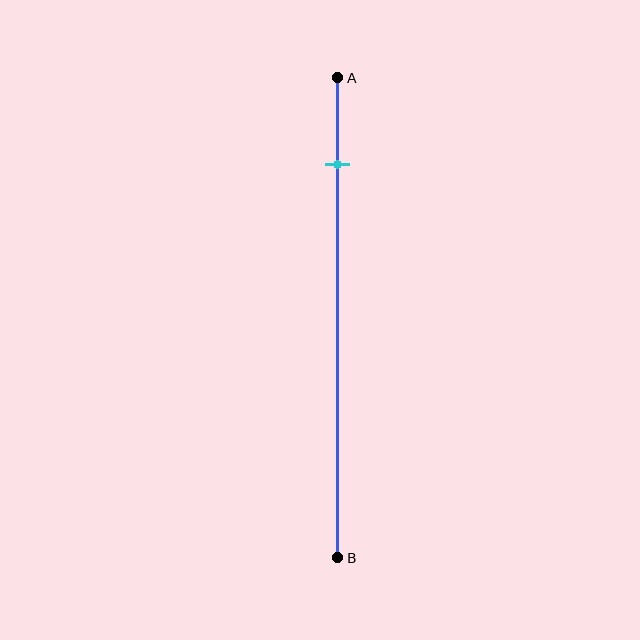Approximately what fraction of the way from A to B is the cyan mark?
The cyan mark is approximately 20% of the way from A to B.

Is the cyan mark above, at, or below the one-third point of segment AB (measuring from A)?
The cyan mark is above the one-third point of segment AB.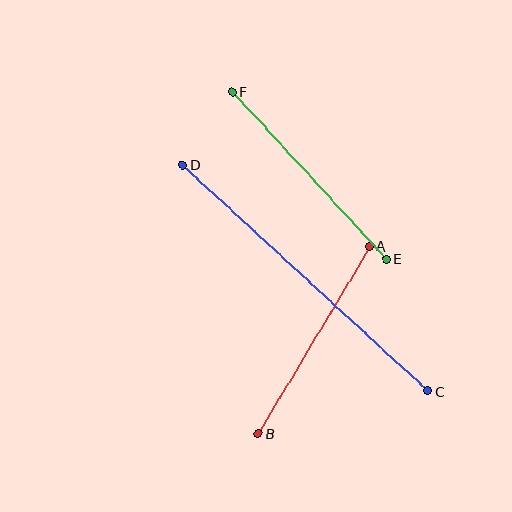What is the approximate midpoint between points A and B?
The midpoint is at approximately (314, 340) pixels.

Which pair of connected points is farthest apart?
Points C and D are farthest apart.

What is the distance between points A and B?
The distance is approximately 218 pixels.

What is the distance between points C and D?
The distance is approximately 334 pixels.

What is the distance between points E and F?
The distance is approximately 227 pixels.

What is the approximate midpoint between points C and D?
The midpoint is at approximately (306, 278) pixels.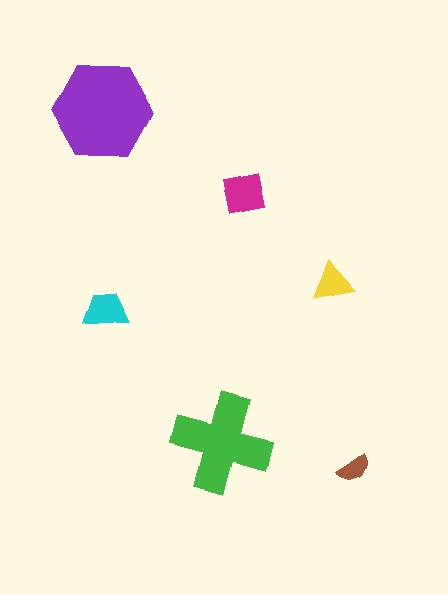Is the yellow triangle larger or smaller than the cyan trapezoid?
Smaller.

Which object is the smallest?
The brown semicircle.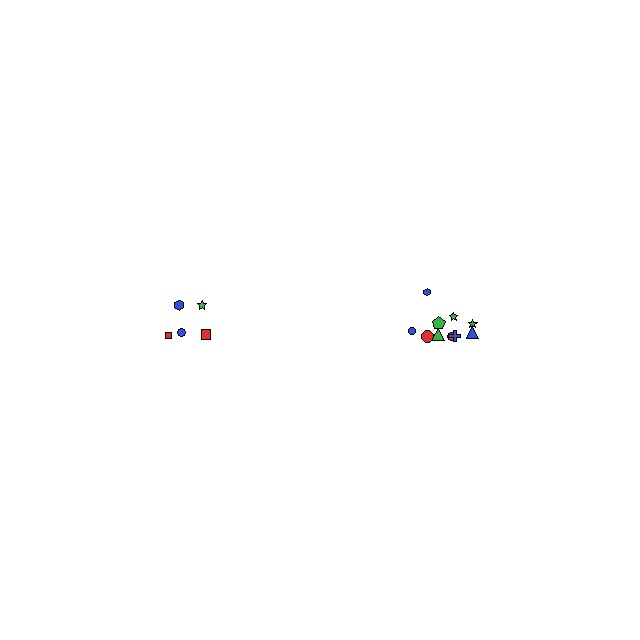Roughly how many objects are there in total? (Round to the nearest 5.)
Roughly 15 objects in total.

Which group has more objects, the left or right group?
The right group.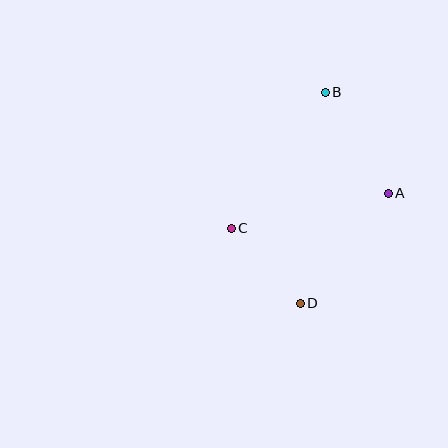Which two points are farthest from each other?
Points B and D are farthest from each other.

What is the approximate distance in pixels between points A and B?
The distance between A and B is approximately 119 pixels.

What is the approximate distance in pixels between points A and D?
The distance between A and D is approximately 141 pixels.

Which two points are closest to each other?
Points C and D are closest to each other.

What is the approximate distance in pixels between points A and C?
The distance between A and C is approximately 161 pixels.